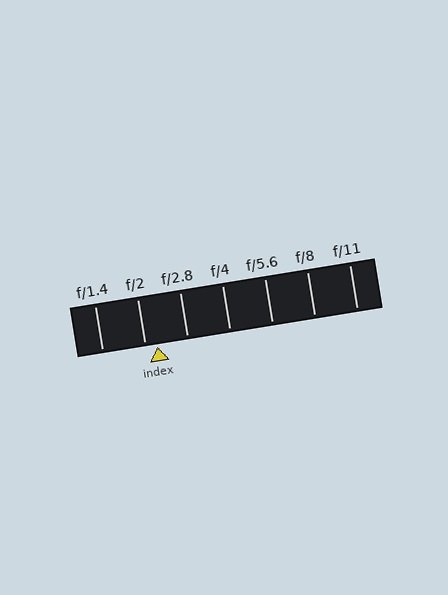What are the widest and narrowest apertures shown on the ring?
The widest aperture shown is f/1.4 and the narrowest is f/11.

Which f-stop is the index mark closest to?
The index mark is closest to f/2.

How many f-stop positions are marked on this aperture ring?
There are 7 f-stop positions marked.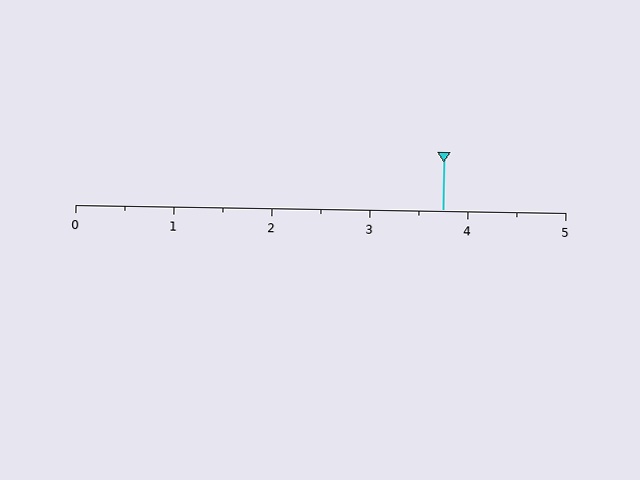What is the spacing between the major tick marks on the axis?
The major ticks are spaced 1 apart.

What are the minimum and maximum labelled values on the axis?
The axis runs from 0 to 5.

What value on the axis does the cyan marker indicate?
The marker indicates approximately 3.8.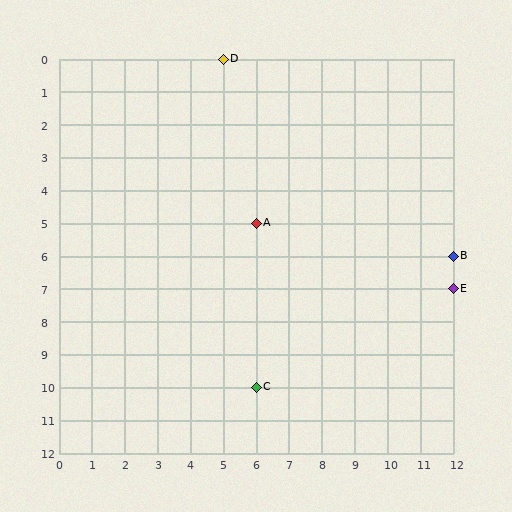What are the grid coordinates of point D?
Point D is at grid coordinates (5, 0).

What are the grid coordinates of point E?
Point E is at grid coordinates (12, 7).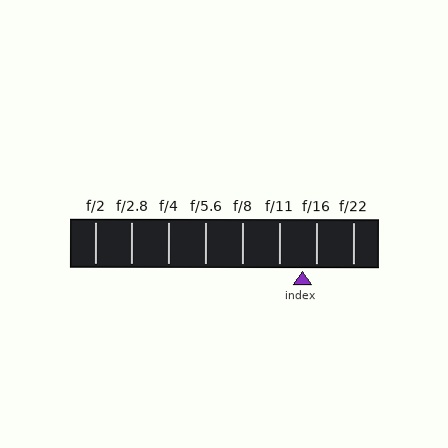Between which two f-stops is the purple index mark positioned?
The index mark is between f/11 and f/16.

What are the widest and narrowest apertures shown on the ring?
The widest aperture shown is f/2 and the narrowest is f/22.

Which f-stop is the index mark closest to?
The index mark is closest to f/16.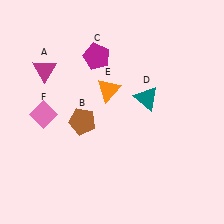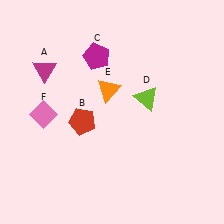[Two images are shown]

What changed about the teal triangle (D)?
In Image 1, D is teal. In Image 2, it changed to lime.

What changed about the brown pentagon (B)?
In Image 1, B is brown. In Image 2, it changed to red.